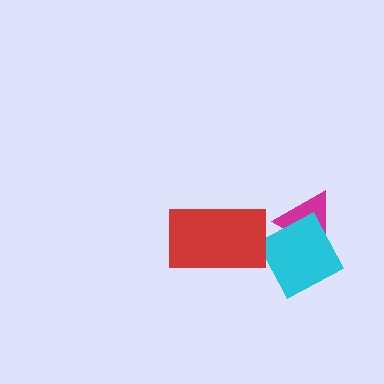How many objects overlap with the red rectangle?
0 objects overlap with the red rectangle.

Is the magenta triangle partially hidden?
Yes, it is partially covered by another shape.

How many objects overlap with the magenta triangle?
1 object overlaps with the magenta triangle.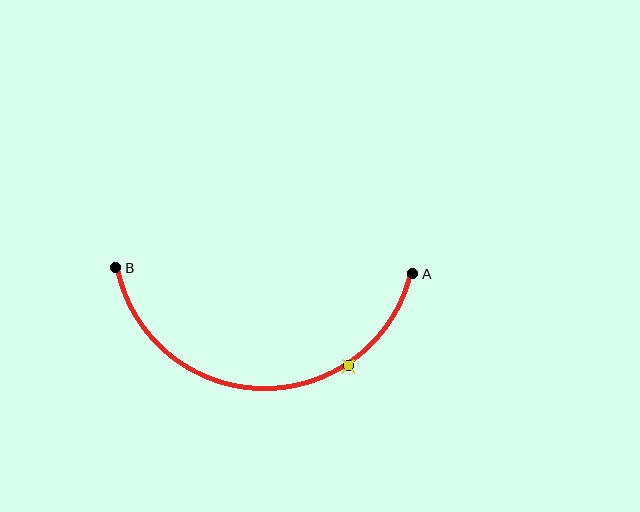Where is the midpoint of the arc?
The arc midpoint is the point on the curve farthest from the straight line joining A and B. It sits below that line.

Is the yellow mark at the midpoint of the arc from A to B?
No. The yellow mark lies on the arc but is closer to endpoint A. The arc midpoint would be at the point on the curve equidistant along the arc from both A and B.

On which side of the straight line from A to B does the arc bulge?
The arc bulges below the straight line connecting A and B.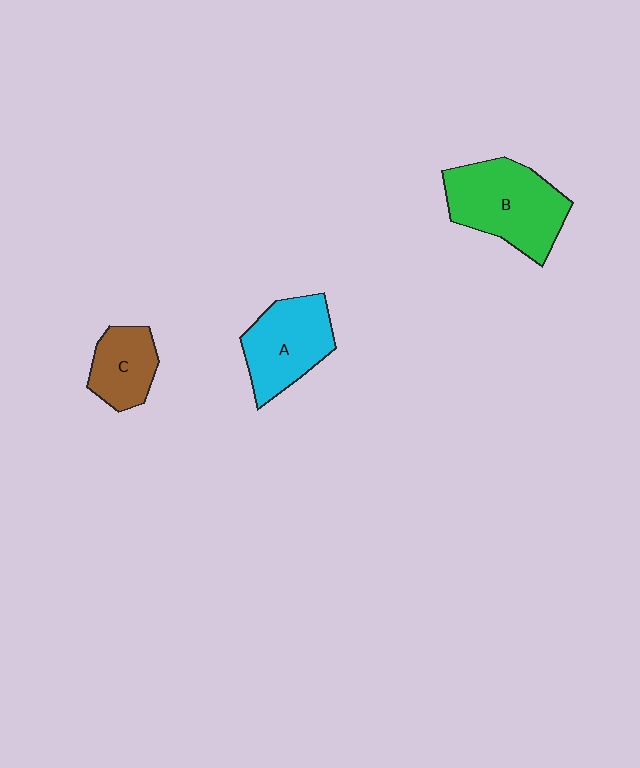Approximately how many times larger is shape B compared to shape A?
Approximately 1.3 times.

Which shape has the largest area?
Shape B (green).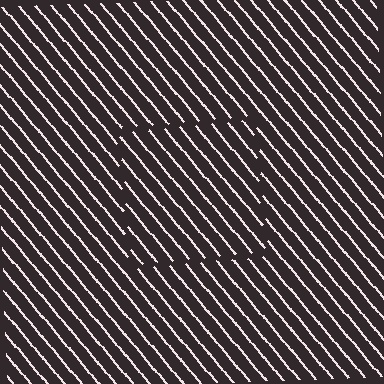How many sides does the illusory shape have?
4 sides — the line-ends trace a square.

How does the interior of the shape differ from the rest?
The interior of the shape contains the same grating, shifted by half a period — the contour is defined by the phase discontinuity where line-ends from the inner and outer gratings abut.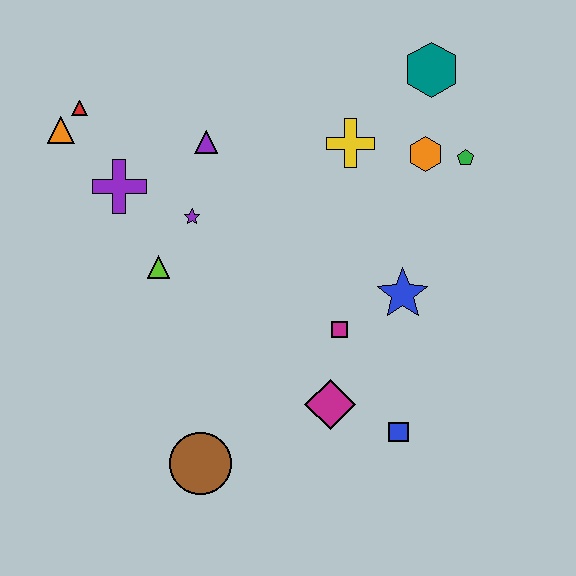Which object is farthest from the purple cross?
The blue square is farthest from the purple cross.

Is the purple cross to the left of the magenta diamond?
Yes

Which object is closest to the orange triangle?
The red triangle is closest to the orange triangle.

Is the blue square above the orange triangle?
No